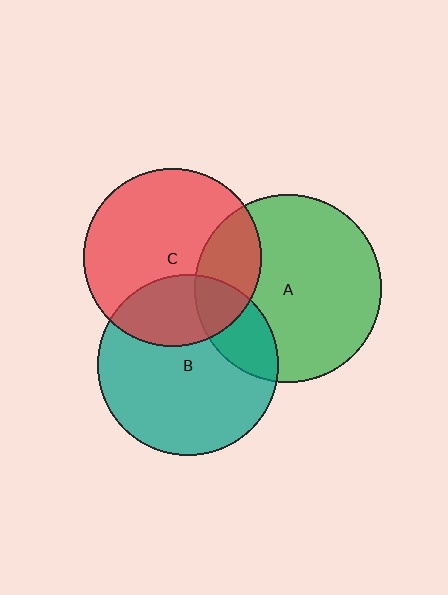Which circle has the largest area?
Circle A (green).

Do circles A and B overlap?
Yes.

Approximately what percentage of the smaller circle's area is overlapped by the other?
Approximately 20%.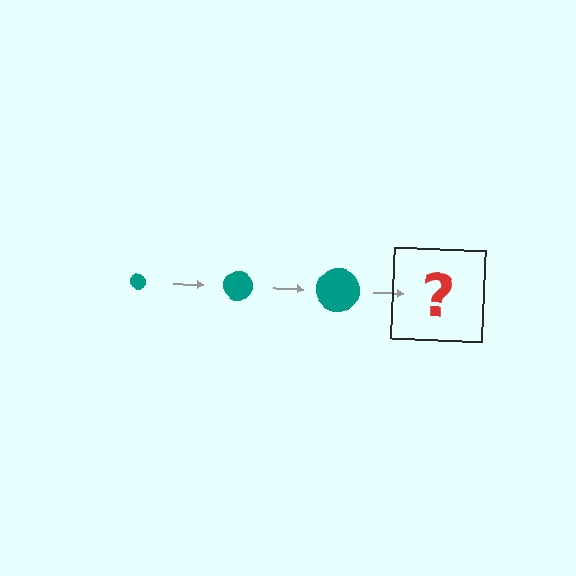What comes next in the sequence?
The next element should be a teal circle, larger than the previous one.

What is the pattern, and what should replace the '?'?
The pattern is that the circle gets progressively larger each step. The '?' should be a teal circle, larger than the previous one.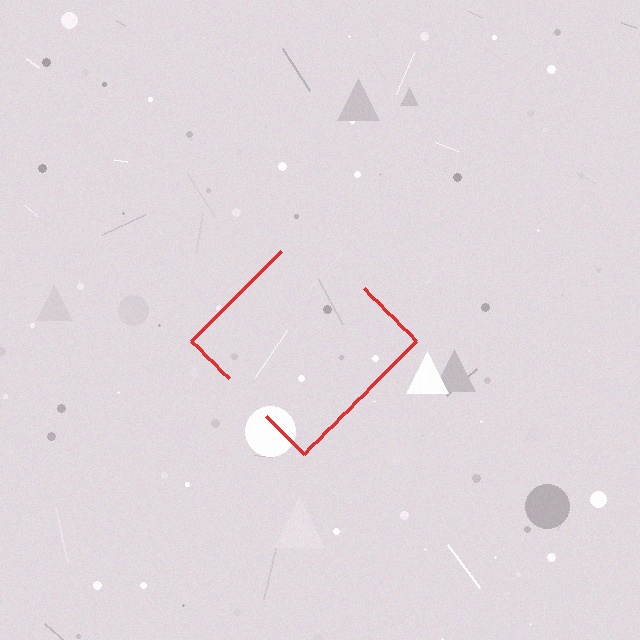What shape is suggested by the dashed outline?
The dashed outline suggests a diamond.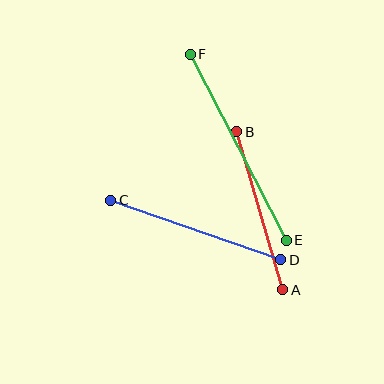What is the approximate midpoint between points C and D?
The midpoint is at approximately (196, 230) pixels.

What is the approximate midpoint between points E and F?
The midpoint is at approximately (238, 147) pixels.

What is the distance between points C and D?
The distance is approximately 180 pixels.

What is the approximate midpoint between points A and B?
The midpoint is at approximately (260, 211) pixels.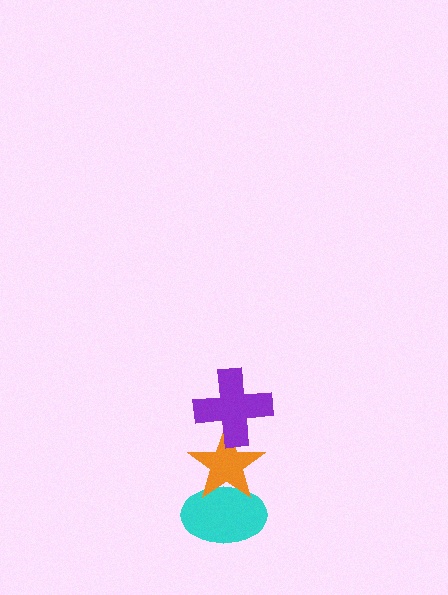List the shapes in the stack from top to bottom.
From top to bottom: the purple cross, the orange star, the cyan ellipse.